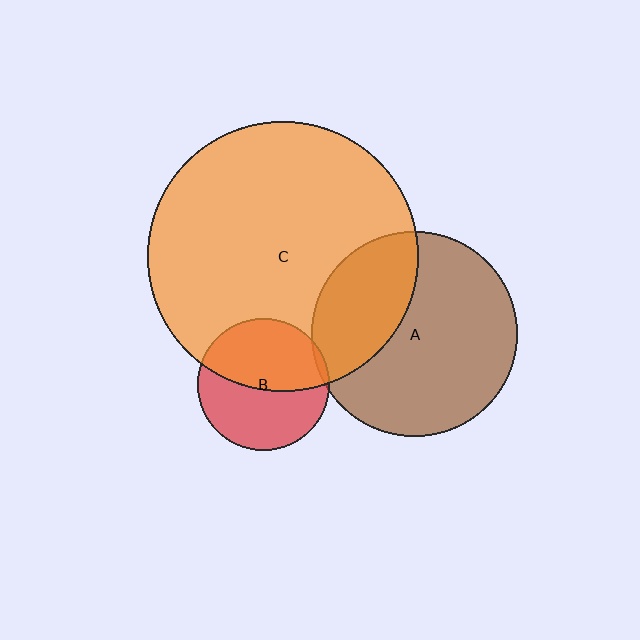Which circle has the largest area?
Circle C (orange).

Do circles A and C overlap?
Yes.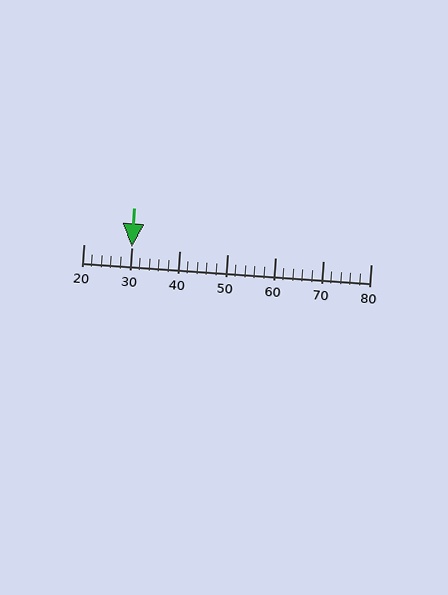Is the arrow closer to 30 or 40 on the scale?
The arrow is closer to 30.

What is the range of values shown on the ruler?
The ruler shows values from 20 to 80.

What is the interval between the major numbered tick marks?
The major tick marks are spaced 10 units apart.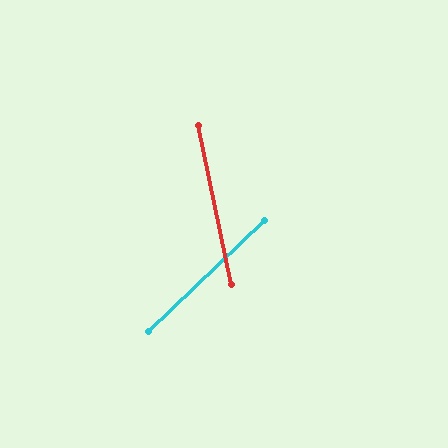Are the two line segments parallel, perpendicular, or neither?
Neither parallel nor perpendicular — they differ by about 58°.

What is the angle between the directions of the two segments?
Approximately 58 degrees.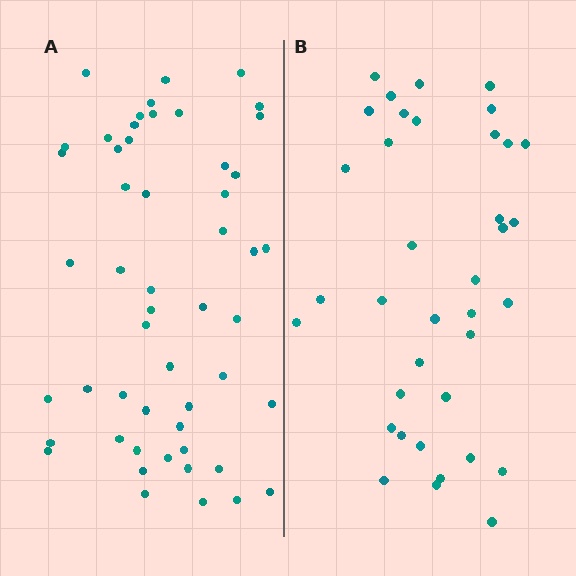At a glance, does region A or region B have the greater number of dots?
Region A (the left region) has more dots.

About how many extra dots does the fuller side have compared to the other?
Region A has approximately 15 more dots than region B.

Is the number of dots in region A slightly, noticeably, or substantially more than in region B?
Region A has noticeably more, but not dramatically so. The ratio is roughly 1.4 to 1.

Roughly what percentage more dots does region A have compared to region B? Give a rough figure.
About 40% more.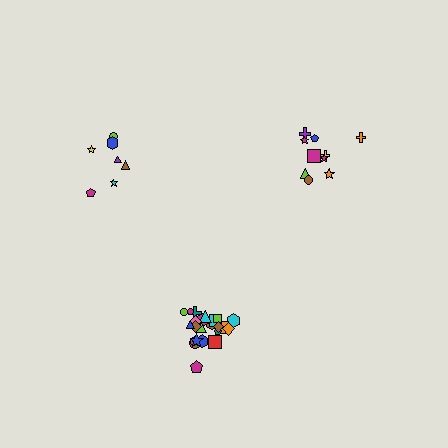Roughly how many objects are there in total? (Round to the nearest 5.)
Roughly 40 objects in total.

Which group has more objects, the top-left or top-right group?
The top-right group.